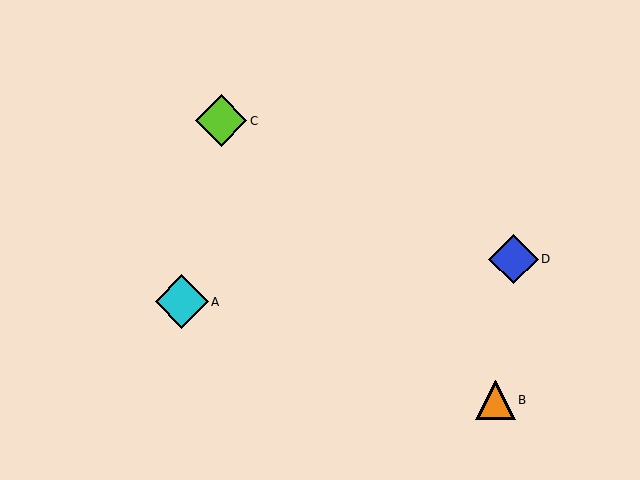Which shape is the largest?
The cyan diamond (labeled A) is the largest.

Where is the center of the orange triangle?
The center of the orange triangle is at (496, 400).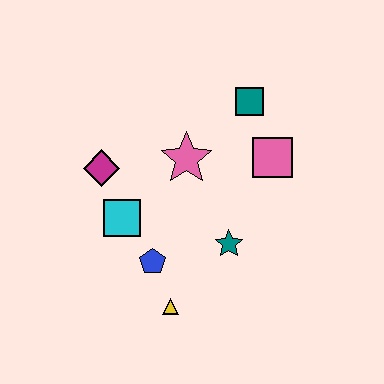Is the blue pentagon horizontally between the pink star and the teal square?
No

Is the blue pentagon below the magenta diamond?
Yes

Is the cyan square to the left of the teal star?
Yes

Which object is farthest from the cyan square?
The teal square is farthest from the cyan square.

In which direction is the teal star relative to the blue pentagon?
The teal star is to the right of the blue pentagon.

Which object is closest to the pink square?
The teal square is closest to the pink square.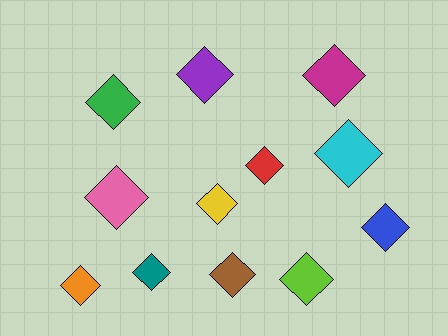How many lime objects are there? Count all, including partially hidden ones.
There is 1 lime object.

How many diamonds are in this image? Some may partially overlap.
There are 12 diamonds.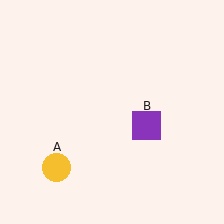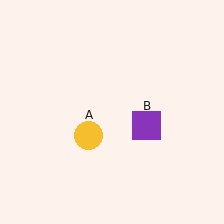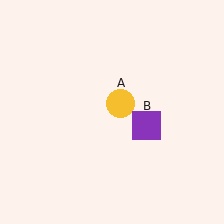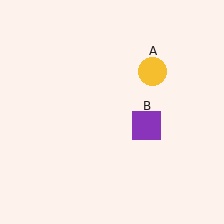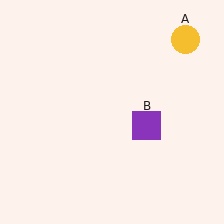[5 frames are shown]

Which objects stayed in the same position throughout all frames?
Purple square (object B) remained stationary.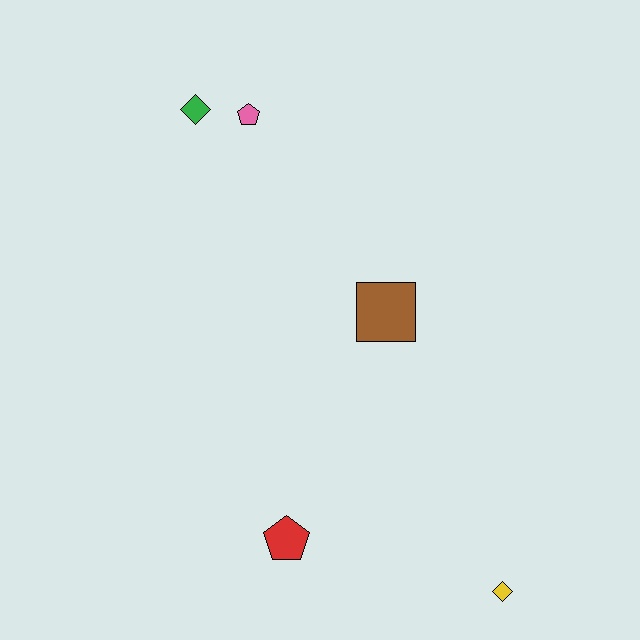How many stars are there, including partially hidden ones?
There are no stars.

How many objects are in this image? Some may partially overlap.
There are 5 objects.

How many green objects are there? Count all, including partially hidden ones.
There is 1 green object.